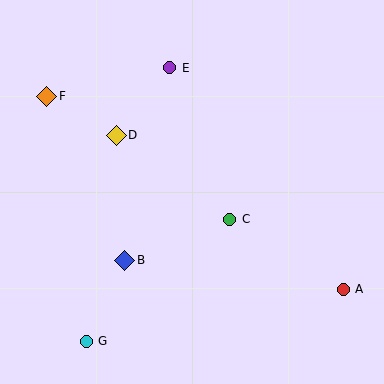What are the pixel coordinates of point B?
Point B is at (125, 260).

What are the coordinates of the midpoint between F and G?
The midpoint between F and G is at (67, 219).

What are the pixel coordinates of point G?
Point G is at (86, 341).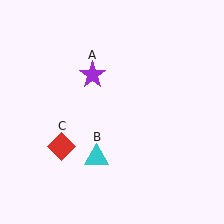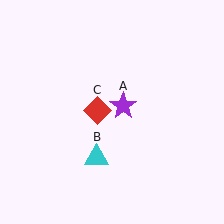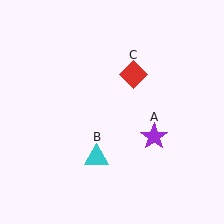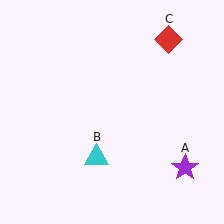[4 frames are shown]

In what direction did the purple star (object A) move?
The purple star (object A) moved down and to the right.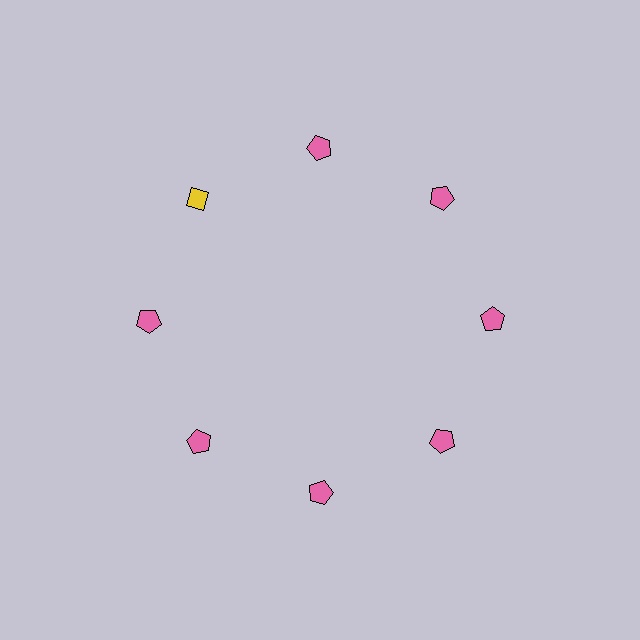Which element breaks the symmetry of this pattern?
The yellow diamond at roughly the 10 o'clock position breaks the symmetry. All other shapes are pink pentagons.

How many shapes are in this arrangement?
There are 8 shapes arranged in a ring pattern.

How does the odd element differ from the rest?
It differs in both color (yellow instead of pink) and shape (diamond instead of pentagon).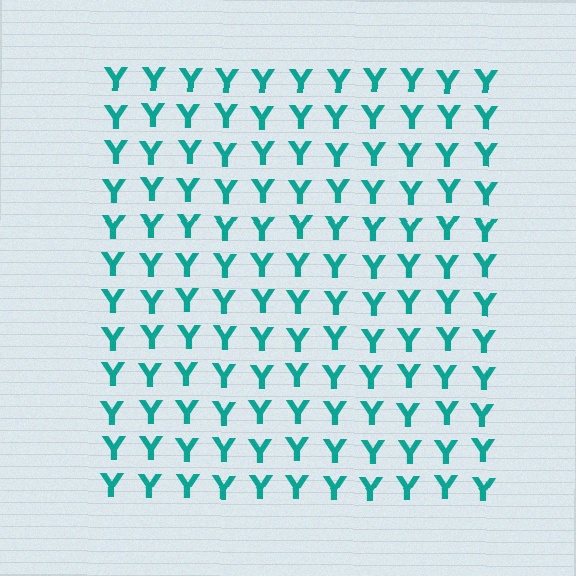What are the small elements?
The small elements are letter Y's.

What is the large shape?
The large shape is a square.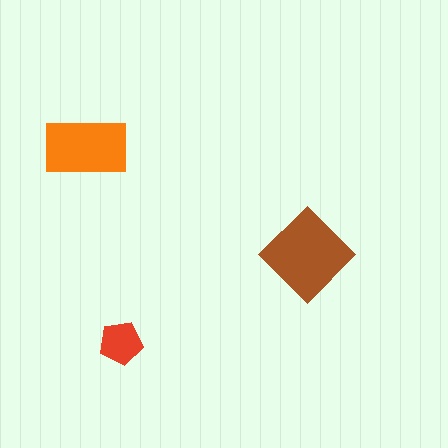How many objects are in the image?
There are 3 objects in the image.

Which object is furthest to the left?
The orange rectangle is leftmost.